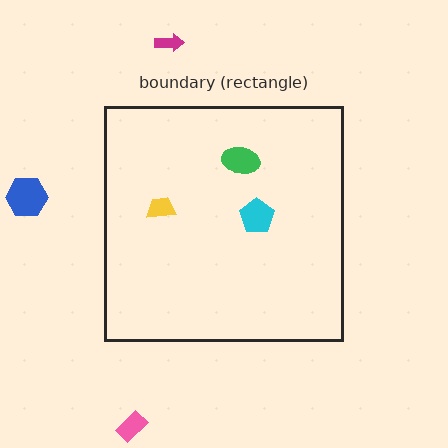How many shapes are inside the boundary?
3 inside, 3 outside.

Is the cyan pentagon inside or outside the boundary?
Inside.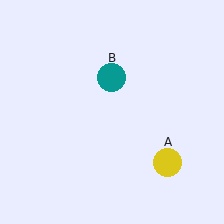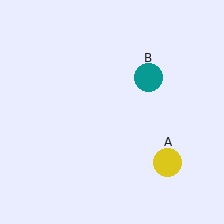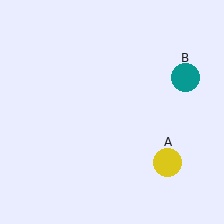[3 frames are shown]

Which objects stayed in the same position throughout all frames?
Yellow circle (object A) remained stationary.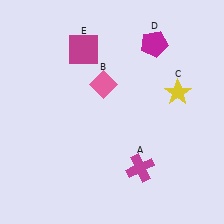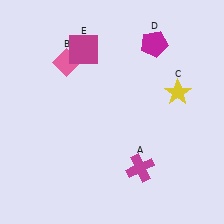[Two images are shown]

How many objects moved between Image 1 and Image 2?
1 object moved between the two images.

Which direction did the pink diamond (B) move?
The pink diamond (B) moved left.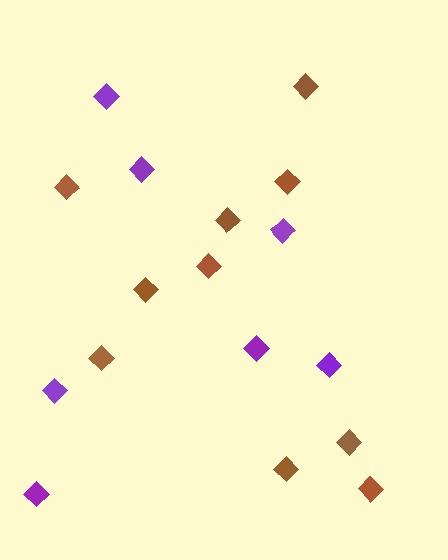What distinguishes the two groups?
There are 2 groups: one group of brown diamonds (10) and one group of purple diamonds (7).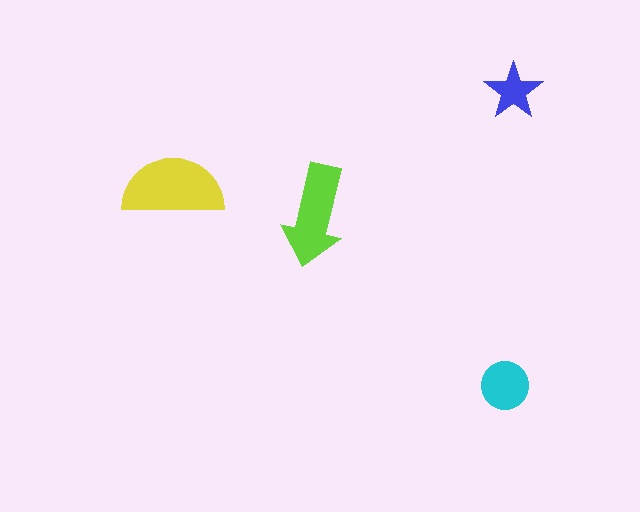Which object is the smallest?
The blue star.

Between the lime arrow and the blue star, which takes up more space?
The lime arrow.